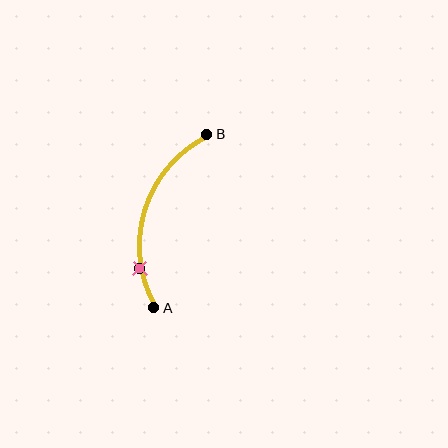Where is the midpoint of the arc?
The arc midpoint is the point on the curve farthest from the straight line joining A and B. It sits to the left of that line.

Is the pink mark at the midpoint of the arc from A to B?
No. The pink mark lies on the arc but is closer to endpoint A. The arc midpoint would be at the point on the curve equidistant along the arc from both A and B.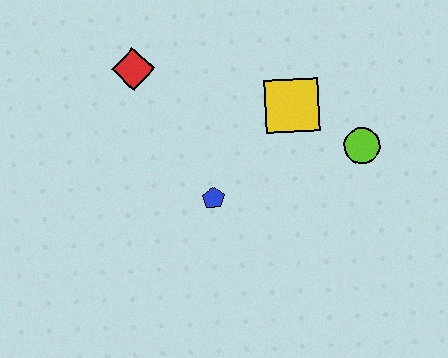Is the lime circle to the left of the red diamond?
No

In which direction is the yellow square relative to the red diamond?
The yellow square is to the right of the red diamond.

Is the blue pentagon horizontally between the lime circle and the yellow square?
No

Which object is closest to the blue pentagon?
The yellow square is closest to the blue pentagon.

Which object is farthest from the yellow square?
The red diamond is farthest from the yellow square.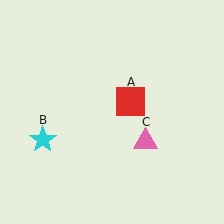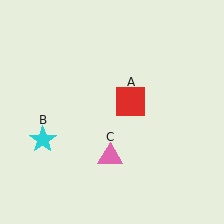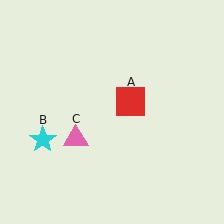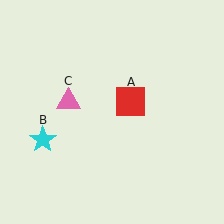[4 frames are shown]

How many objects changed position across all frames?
1 object changed position: pink triangle (object C).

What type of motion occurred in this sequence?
The pink triangle (object C) rotated clockwise around the center of the scene.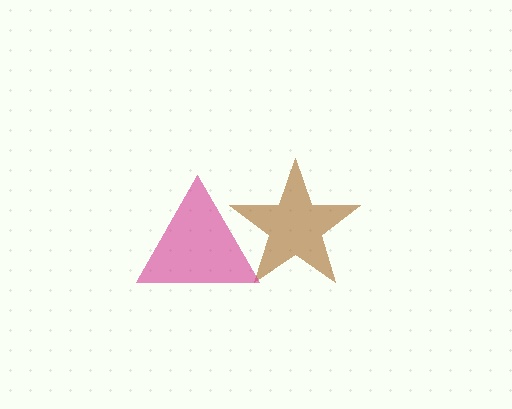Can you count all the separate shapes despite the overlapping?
Yes, there are 2 separate shapes.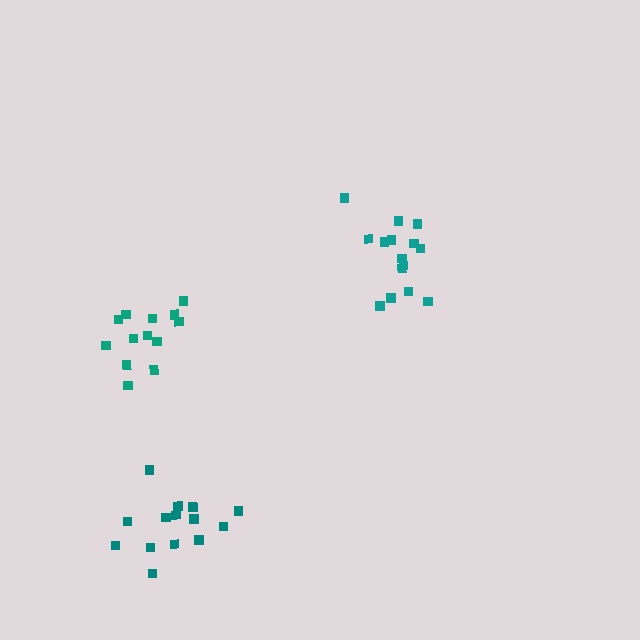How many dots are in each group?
Group 1: 15 dots, Group 2: 13 dots, Group 3: 15 dots (43 total).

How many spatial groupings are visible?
There are 3 spatial groupings.